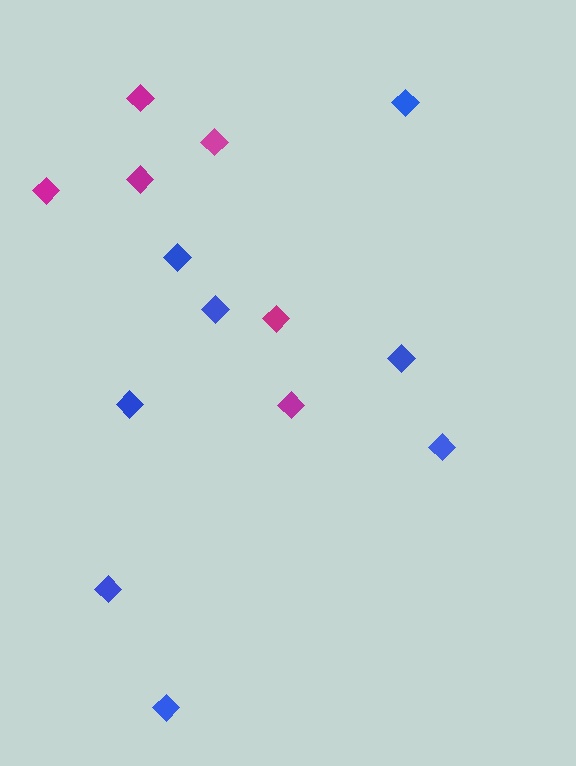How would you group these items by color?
There are 2 groups: one group of magenta diamonds (6) and one group of blue diamonds (8).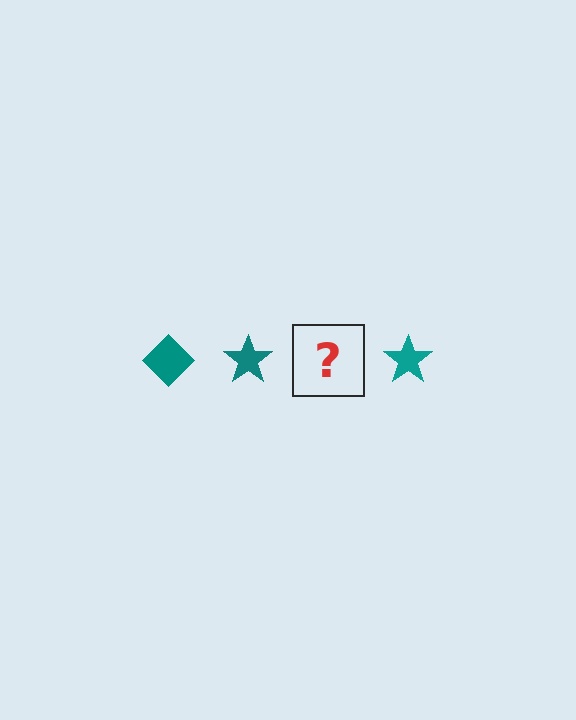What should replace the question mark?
The question mark should be replaced with a teal diamond.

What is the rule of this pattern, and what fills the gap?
The rule is that the pattern cycles through diamond, star shapes in teal. The gap should be filled with a teal diamond.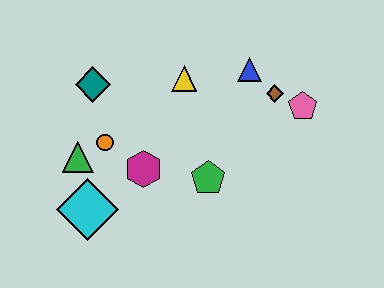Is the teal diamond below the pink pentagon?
No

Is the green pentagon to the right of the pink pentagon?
No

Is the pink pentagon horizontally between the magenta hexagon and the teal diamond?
No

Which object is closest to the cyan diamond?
The green triangle is closest to the cyan diamond.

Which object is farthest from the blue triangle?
The cyan diamond is farthest from the blue triangle.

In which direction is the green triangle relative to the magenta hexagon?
The green triangle is to the left of the magenta hexagon.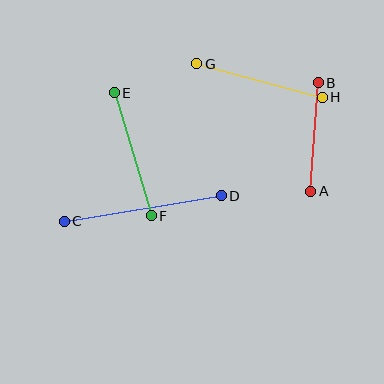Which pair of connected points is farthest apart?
Points C and D are farthest apart.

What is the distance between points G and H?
The distance is approximately 130 pixels.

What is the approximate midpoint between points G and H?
The midpoint is at approximately (259, 81) pixels.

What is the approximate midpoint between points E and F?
The midpoint is at approximately (133, 154) pixels.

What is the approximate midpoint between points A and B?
The midpoint is at approximately (314, 137) pixels.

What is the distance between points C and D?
The distance is approximately 159 pixels.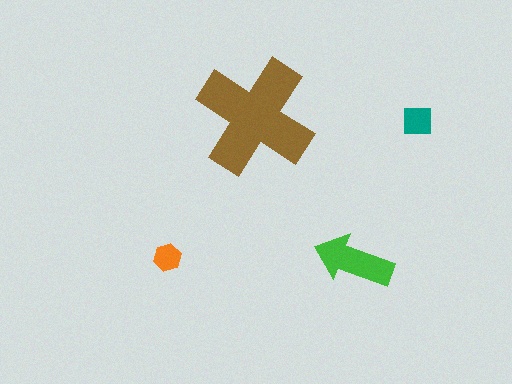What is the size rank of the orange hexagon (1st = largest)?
4th.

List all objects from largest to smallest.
The brown cross, the green arrow, the teal square, the orange hexagon.